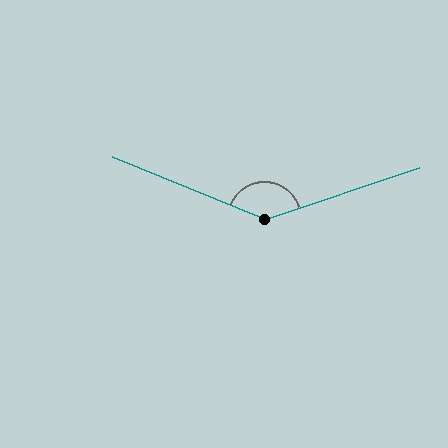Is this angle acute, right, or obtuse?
It is obtuse.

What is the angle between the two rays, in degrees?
Approximately 139 degrees.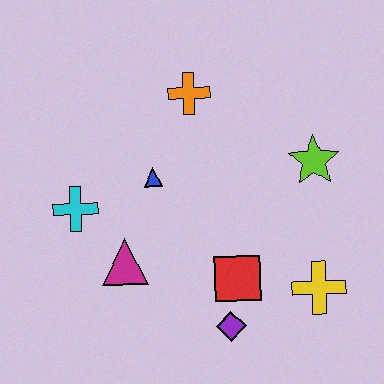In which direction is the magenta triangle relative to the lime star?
The magenta triangle is to the left of the lime star.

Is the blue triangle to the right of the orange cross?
No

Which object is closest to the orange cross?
The blue triangle is closest to the orange cross.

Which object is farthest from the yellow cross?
The cyan cross is farthest from the yellow cross.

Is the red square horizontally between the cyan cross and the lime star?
Yes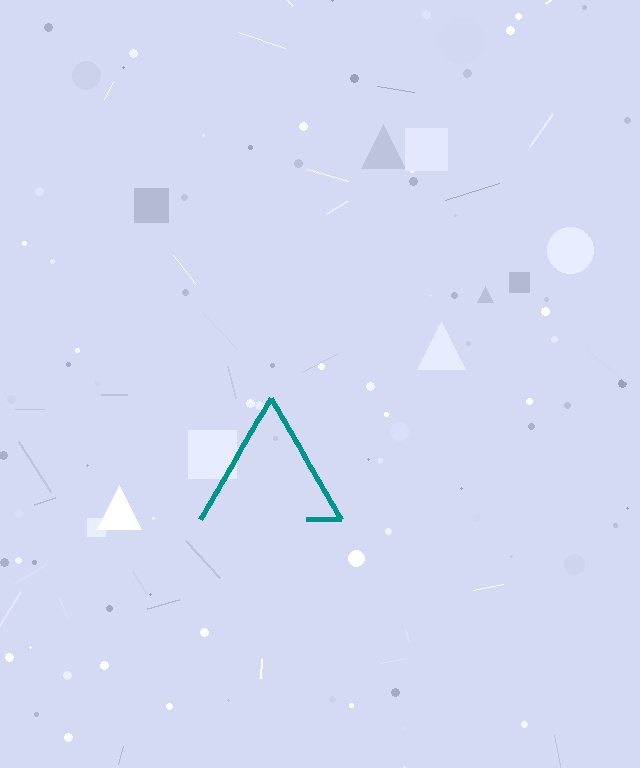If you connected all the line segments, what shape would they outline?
They would outline a triangle.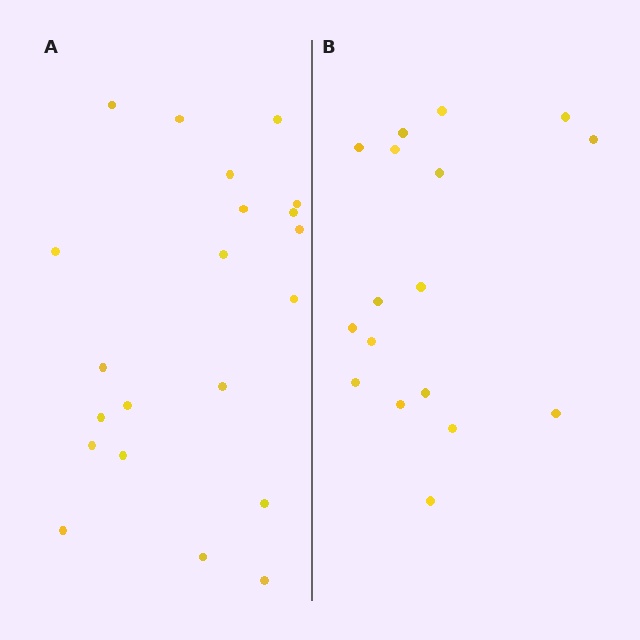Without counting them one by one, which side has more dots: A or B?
Region A (the left region) has more dots.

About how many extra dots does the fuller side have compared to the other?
Region A has about 4 more dots than region B.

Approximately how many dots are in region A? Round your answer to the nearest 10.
About 20 dots. (The exact count is 21, which rounds to 20.)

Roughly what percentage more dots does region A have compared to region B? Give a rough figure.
About 25% more.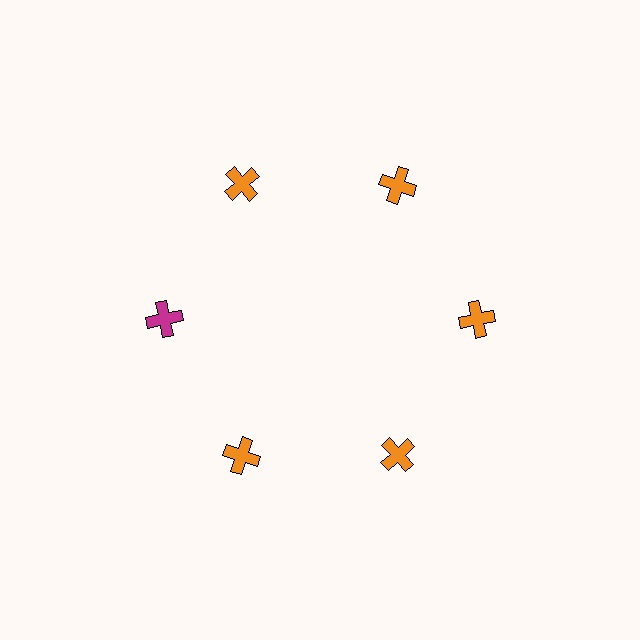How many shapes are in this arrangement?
There are 6 shapes arranged in a ring pattern.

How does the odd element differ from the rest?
It has a different color: magenta instead of orange.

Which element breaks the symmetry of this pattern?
The magenta cross at roughly the 9 o'clock position breaks the symmetry. All other shapes are orange crosses.